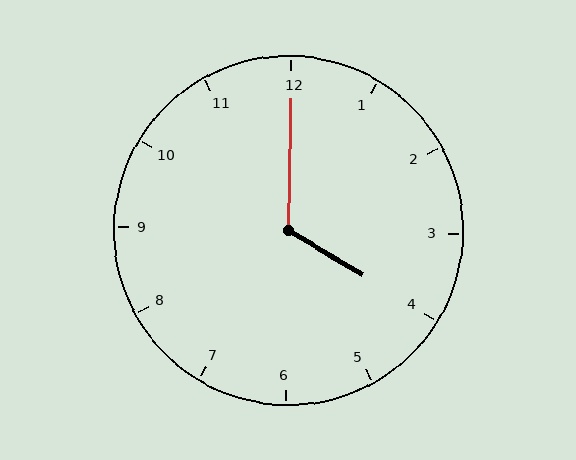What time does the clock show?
4:00.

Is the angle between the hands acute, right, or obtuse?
It is obtuse.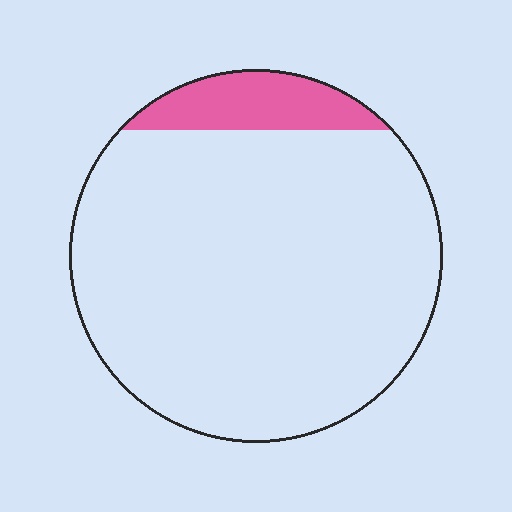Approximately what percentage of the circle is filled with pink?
Approximately 10%.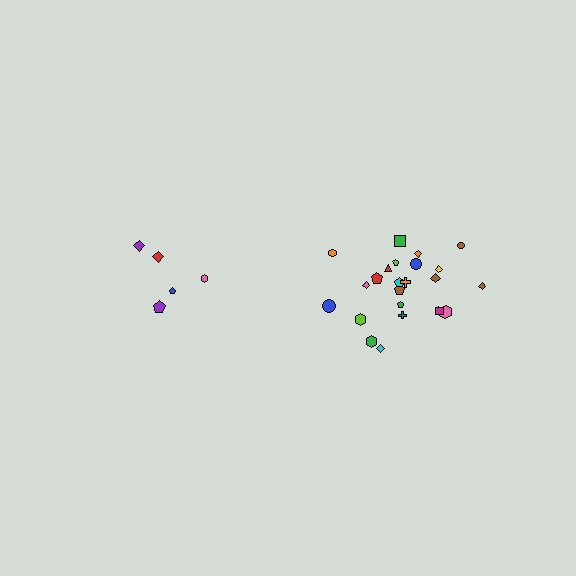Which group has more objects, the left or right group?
The right group.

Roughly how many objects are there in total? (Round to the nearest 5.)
Roughly 30 objects in total.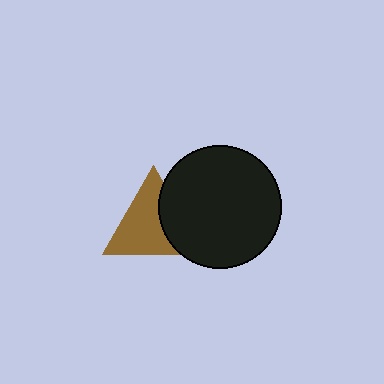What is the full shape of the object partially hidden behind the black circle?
The partially hidden object is a brown triangle.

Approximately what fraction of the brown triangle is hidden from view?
Roughly 33% of the brown triangle is hidden behind the black circle.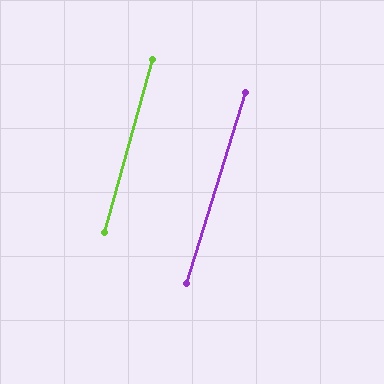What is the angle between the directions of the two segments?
Approximately 2 degrees.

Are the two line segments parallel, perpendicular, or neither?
Parallel — their directions differ by only 1.7°.